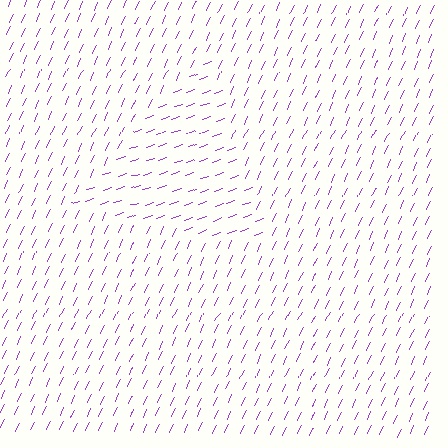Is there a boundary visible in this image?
Yes, there is a texture boundary formed by a change in line orientation.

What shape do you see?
I see a triangle.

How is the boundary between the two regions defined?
The boundary is defined purely by a change in line orientation (approximately 45 degrees difference). All lines are the same color and thickness.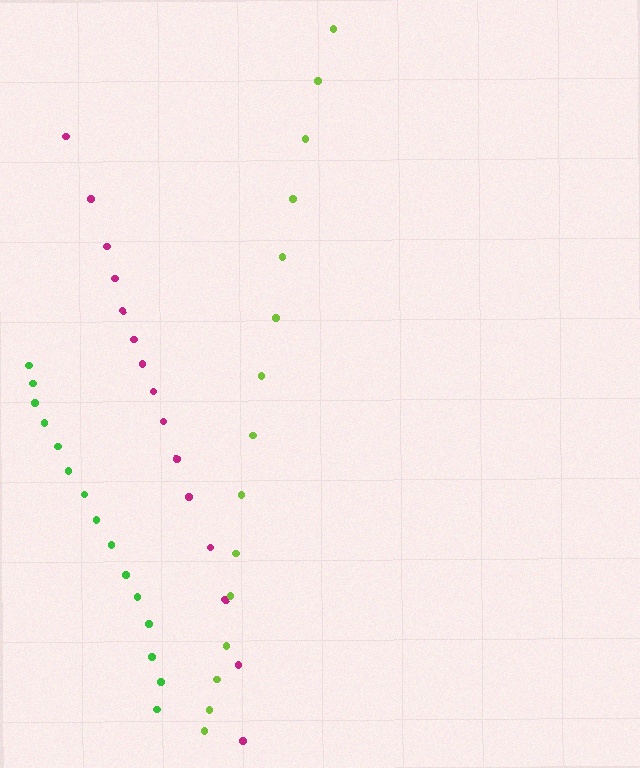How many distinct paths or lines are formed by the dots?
There are 3 distinct paths.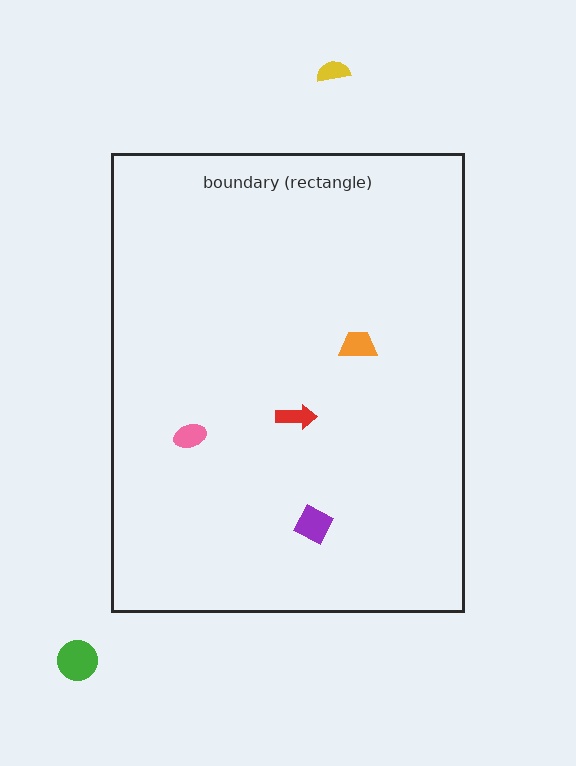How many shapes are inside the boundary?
4 inside, 2 outside.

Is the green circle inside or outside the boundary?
Outside.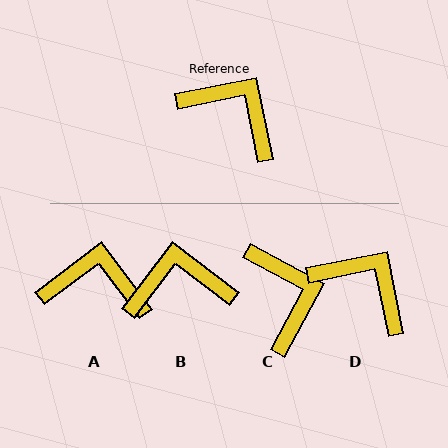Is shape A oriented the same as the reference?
No, it is off by about 26 degrees.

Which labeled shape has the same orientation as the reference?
D.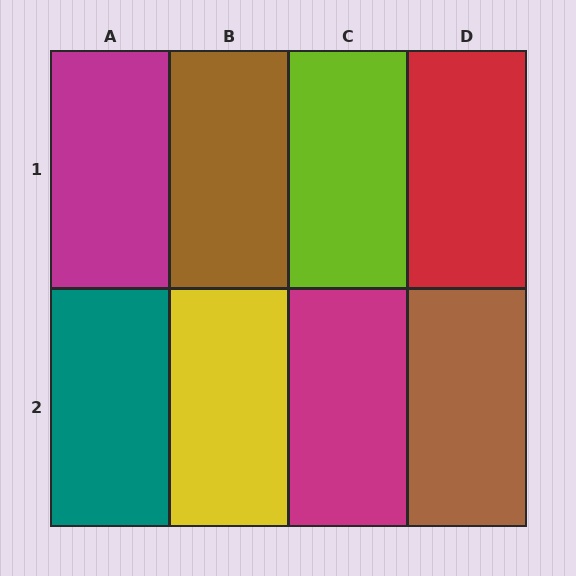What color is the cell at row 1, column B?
Brown.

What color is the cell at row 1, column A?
Magenta.